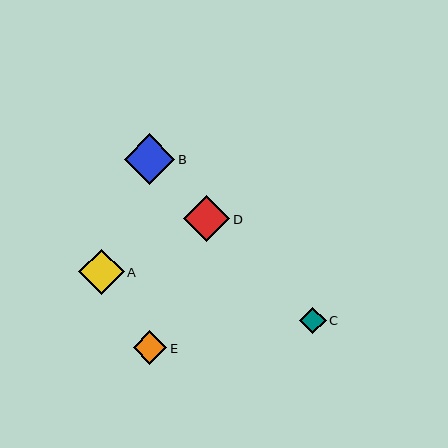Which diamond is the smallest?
Diamond C is the smallest with a size of approximately 27 pixels.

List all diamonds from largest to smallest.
From largest to smallest: B, A, D, E, C.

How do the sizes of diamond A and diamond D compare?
Diamond A and diamond D are approximately the same size.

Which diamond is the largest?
Diamond B is the largest with a size of approximately 50 pixels.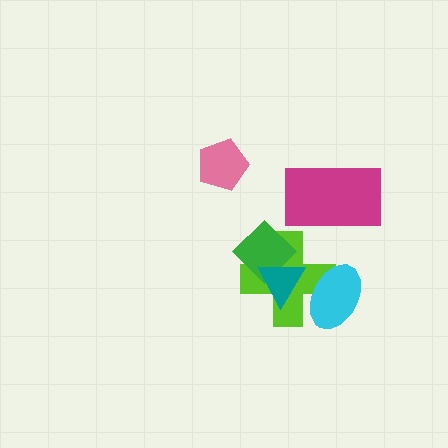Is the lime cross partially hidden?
Yes, it is partially covered by another shape.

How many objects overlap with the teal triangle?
2 objects overlap with the teal triangle.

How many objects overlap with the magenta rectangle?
0 objects overlap with the magenta rectangle.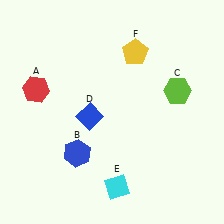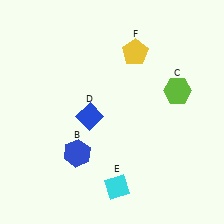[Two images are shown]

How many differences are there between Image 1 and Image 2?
There is 1 difference between the two images.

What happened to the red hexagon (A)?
The red hexagon (A) was removed in Image 2. It was in the top-left area of Image 1.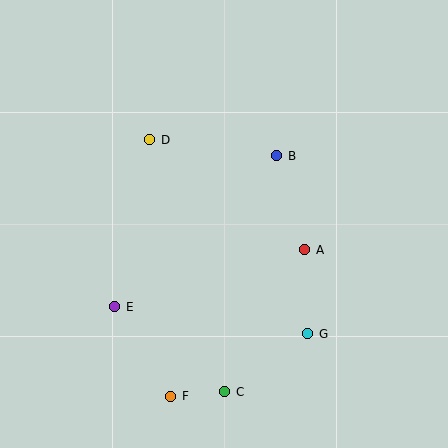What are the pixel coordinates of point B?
Point B is at (277, 156).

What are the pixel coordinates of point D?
Point D is at (150, 140).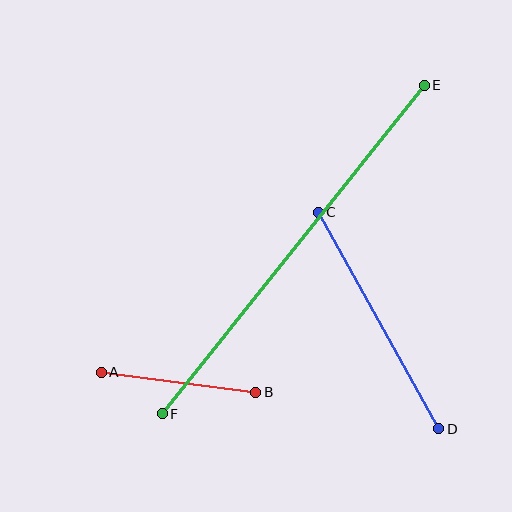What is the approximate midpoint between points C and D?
The midpoint is at approximately (378, 320) pixels.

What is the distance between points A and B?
The distance is approximately 156 pixels.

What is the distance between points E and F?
The distance is approximately 420 pixels.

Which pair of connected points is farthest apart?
Points E and F are farthest apart.